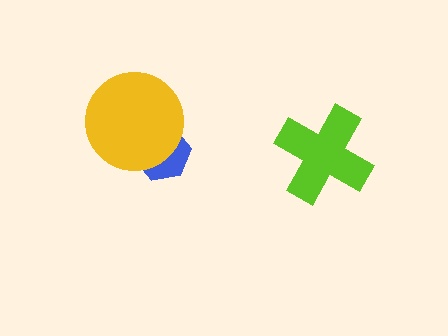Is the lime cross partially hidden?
No, no other shape covers it.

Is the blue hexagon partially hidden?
Yes, it is partially covered by another shape.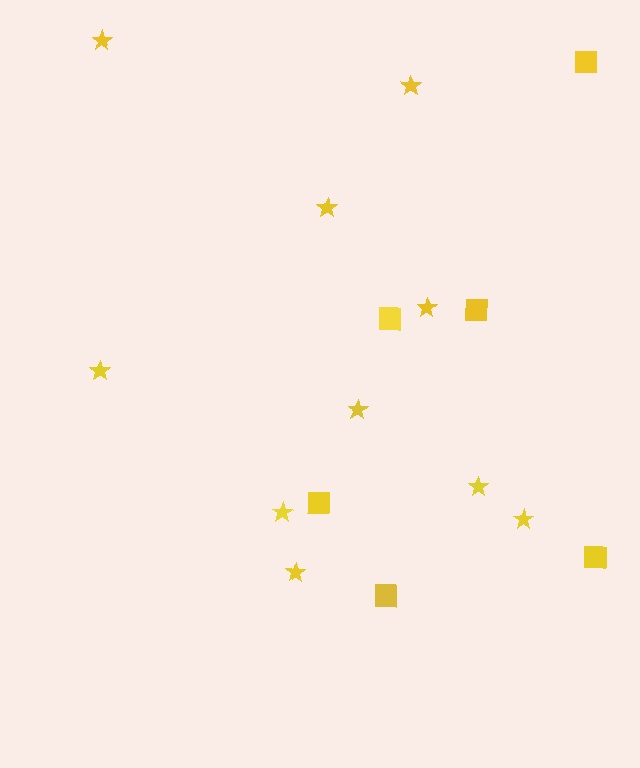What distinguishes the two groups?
There are 2 groups: one group of stars (10) and one group of squares (6).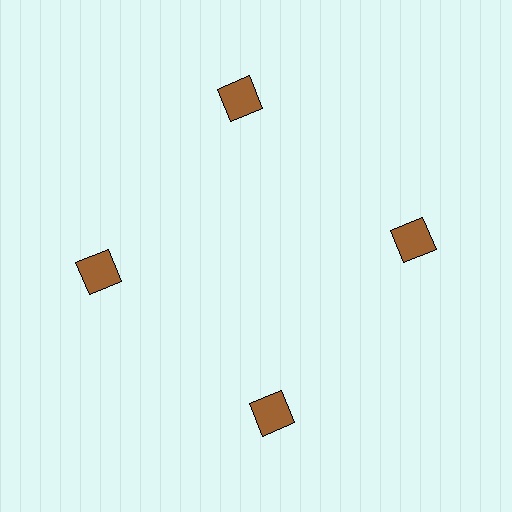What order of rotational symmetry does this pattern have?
This pattern has 4-fold rotational symmetry.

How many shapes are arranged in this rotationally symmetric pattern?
There are 4 shapes, arranged in 4 groups of 1.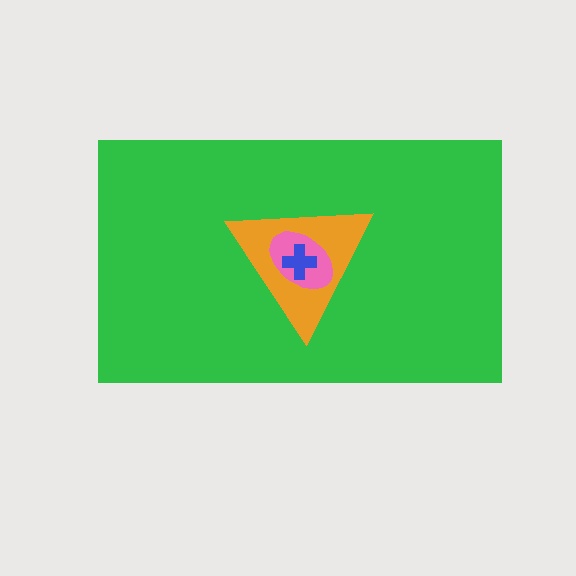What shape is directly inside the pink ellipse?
The blue cross.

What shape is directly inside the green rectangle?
The orange triangle.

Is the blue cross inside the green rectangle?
Yes.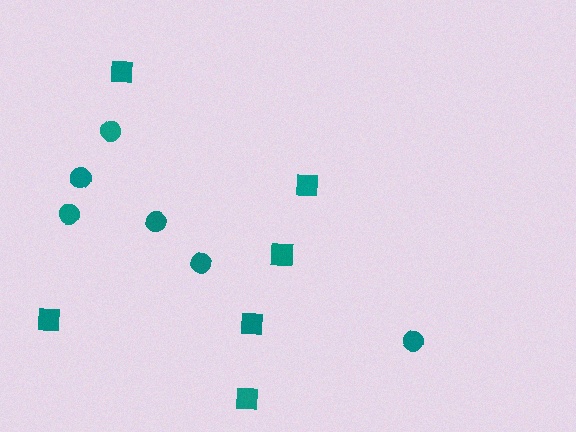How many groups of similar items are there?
There are 2 groups: one group of circles (6) and one group of squares (6).